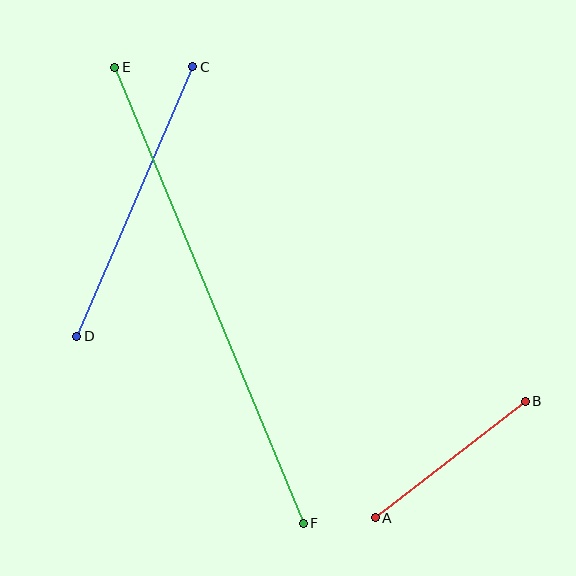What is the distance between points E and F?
The distance is approximately 493 pixels.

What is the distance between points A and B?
The distance is approximately 190 pixels.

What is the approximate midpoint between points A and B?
The midpoint is at approximately (450, 460) pixels.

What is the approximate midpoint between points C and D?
The midpoint is at approximately (135, 201) pixels.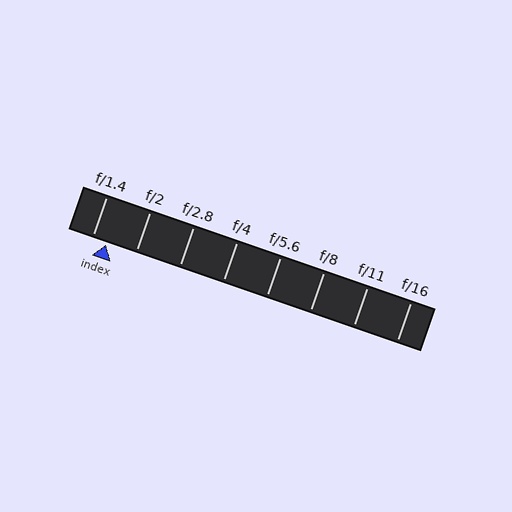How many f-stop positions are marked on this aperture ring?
There are 8 f-stop positions marked.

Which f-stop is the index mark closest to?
The index mark is closest to f/1.4.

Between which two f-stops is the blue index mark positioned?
The index mark is between f/1.4 and f/2.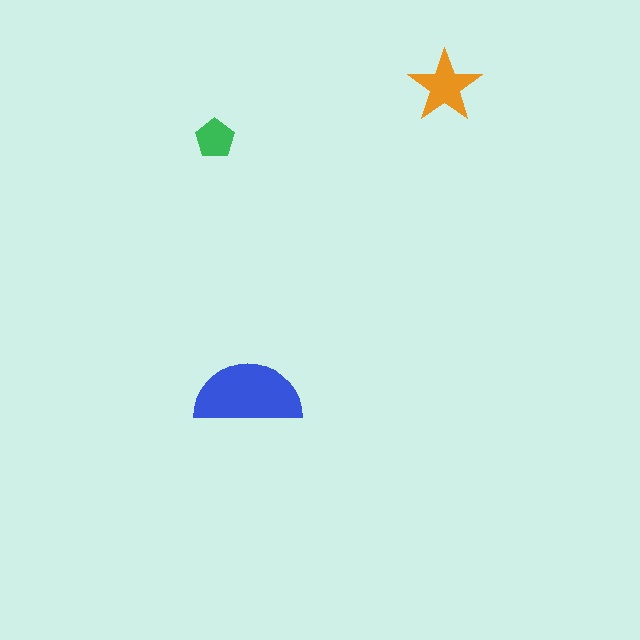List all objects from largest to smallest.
The blue semicircle, the orange star, the green pentagon.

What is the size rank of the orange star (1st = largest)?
2nd.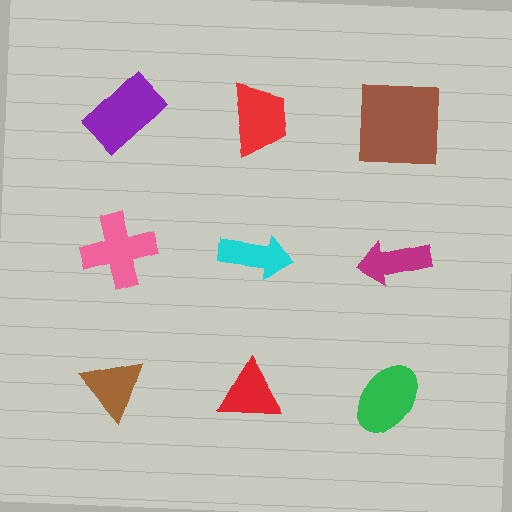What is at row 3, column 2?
A red triangle.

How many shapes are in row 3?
3 shapes.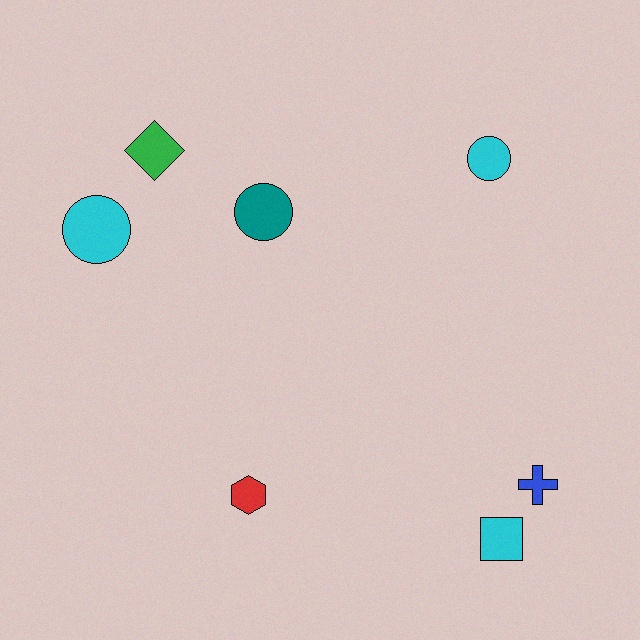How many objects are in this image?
There are 7 objects.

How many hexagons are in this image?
There is 1 hexagon.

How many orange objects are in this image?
There are no orange objects.